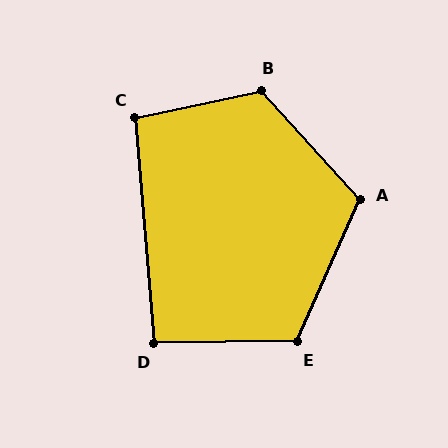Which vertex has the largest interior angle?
B, at approximately 120 degrees.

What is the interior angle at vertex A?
Approximately 114 degrees (obtuse).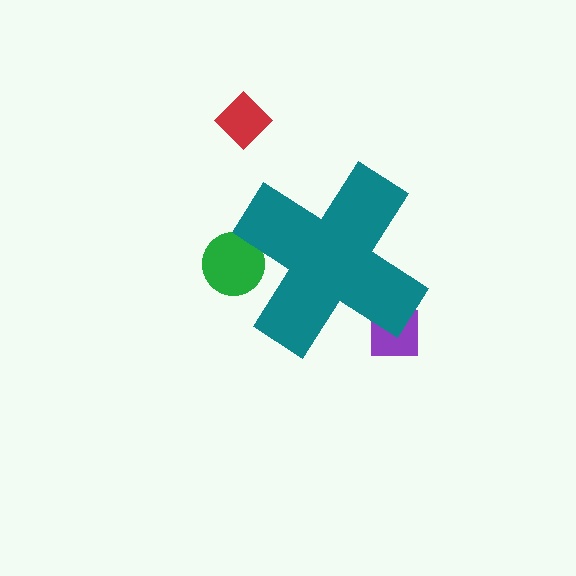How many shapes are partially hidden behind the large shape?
2 shapes are partially hidden.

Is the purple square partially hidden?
Yes, the purple square is partially hidden behind the teal cross.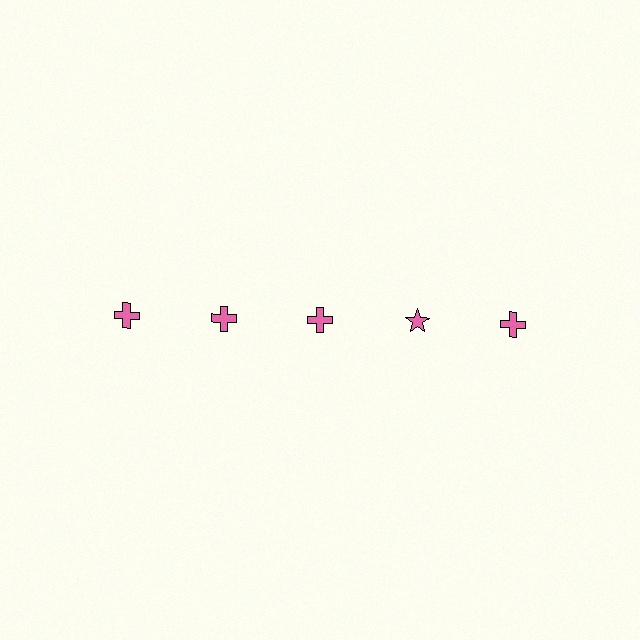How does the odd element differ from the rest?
It has a different shape: star instead of cross.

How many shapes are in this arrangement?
There are 5 shapes arranged in a grid pattern.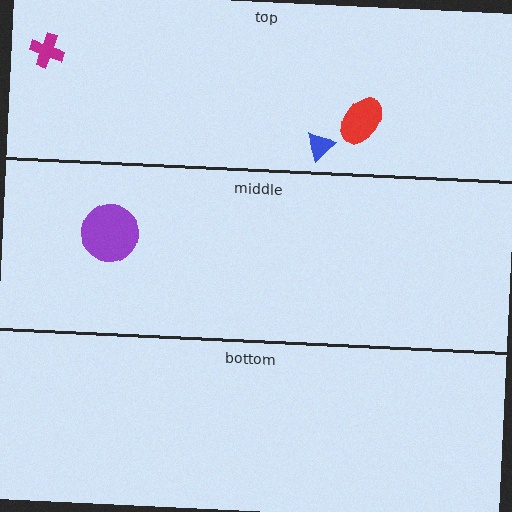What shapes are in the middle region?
The purple circle.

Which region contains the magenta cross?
The top region.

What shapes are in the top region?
The magenta cross, the blue triangle, the red ellipse.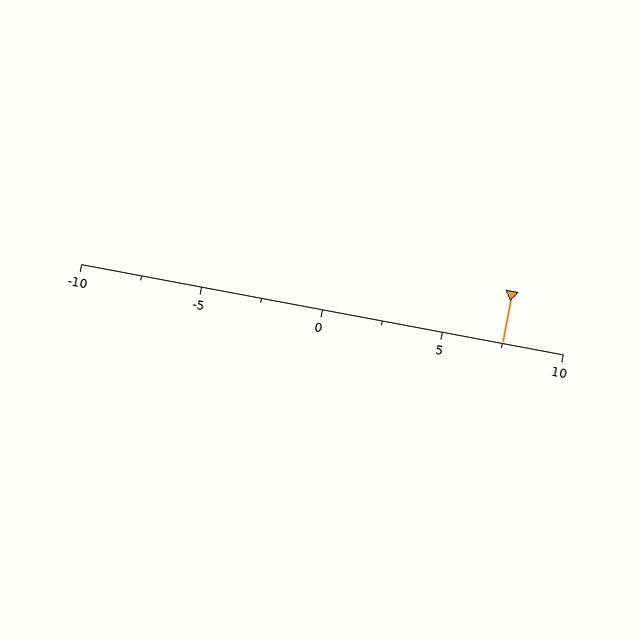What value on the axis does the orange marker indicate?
The marker indicates approximately 7.5.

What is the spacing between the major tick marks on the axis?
The major ticks are spaced 5 apart.